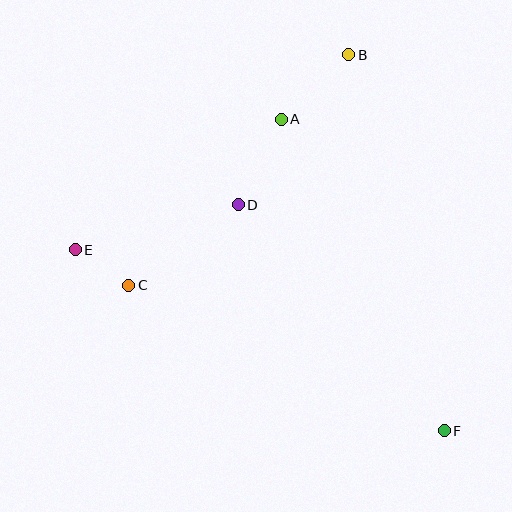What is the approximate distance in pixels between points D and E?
The distance between D and E is approximately 169 pixels.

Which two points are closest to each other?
Points C and E are closest to each other.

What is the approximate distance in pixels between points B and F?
The distance between B and F is approximately 388 pixels.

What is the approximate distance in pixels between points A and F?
The distance between A and F is approximately 352 pixels.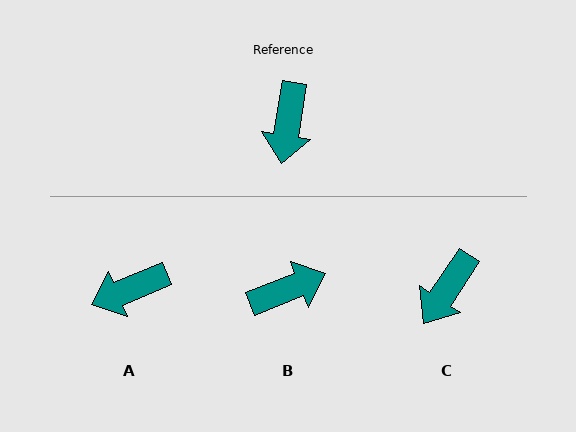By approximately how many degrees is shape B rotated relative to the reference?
Approximately 121 degrees counter-clockwise.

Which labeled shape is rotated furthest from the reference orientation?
B, about 121 degrees away.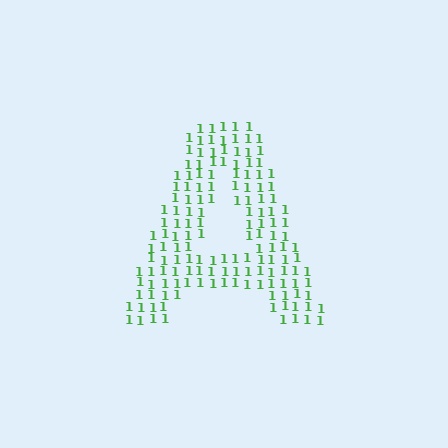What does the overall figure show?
The overall figure shows the letter A.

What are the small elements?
The small elements are digit 1's.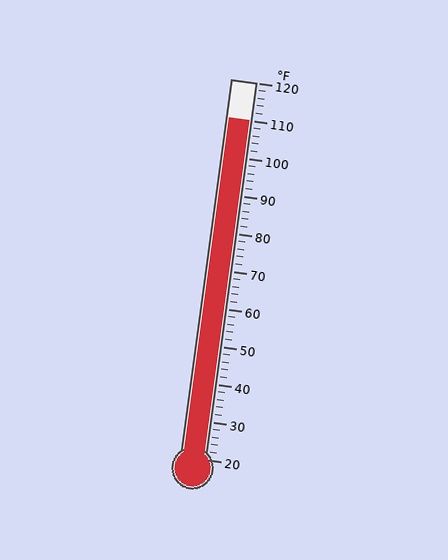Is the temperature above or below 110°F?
The temperature is at 110°F.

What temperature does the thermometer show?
The thermometer shows approximately 110°F.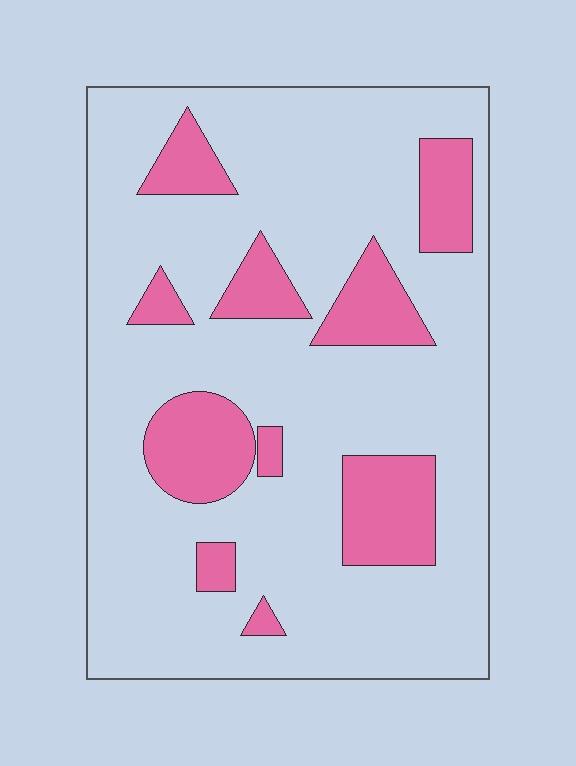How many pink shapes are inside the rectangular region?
10.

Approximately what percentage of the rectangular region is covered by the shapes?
Approximately 20%.